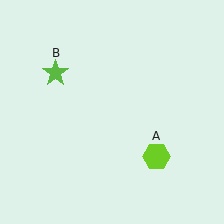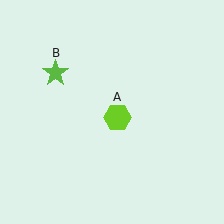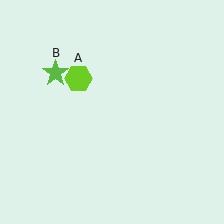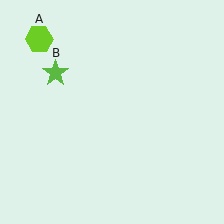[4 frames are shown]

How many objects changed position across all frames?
1 object changed position: lime hexagon (object A).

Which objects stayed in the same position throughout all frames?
Lime star (object B) remained stationary.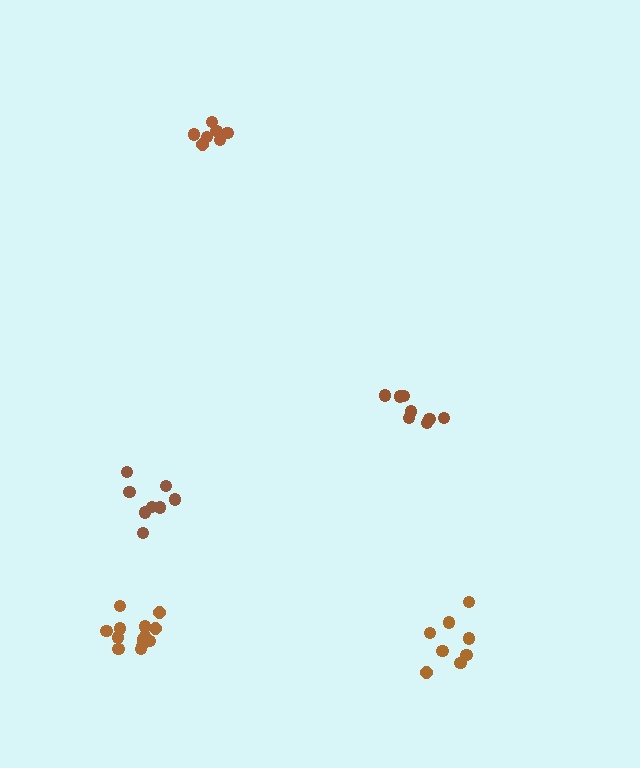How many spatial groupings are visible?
There are 5 spatial groupings.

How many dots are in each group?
Group 1: 13 dots, Group 2: 7 dots, Group 3: 8 dots, Group 4: 8 dots, Group 5: 8 dots (44 total).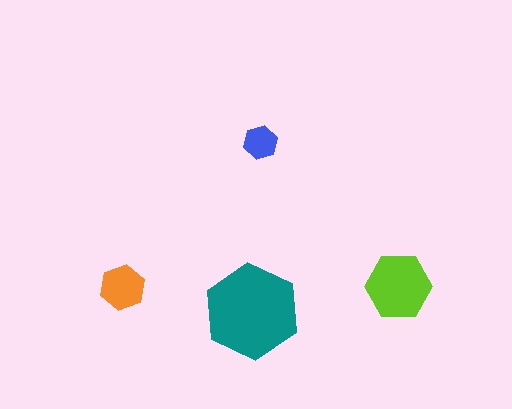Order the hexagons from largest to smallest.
the teal one, the lime one, the orange one, the blue one.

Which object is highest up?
The blue hexagon is topmost.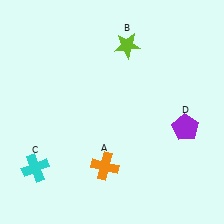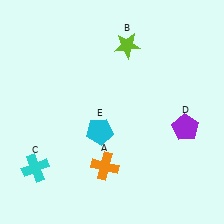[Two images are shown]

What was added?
A cyan pentagon (E) was added in Image 2.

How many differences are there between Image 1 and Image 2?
There is 1 difference between the two images.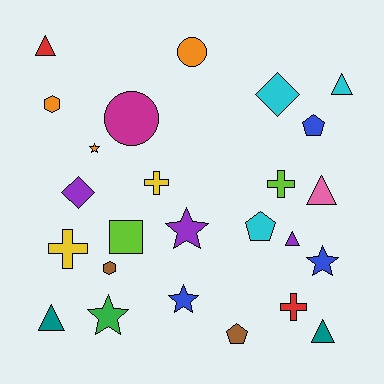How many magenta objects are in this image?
There is 1 magenta object.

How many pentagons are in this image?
There are 3 pentagons.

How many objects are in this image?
There are 25 objects.